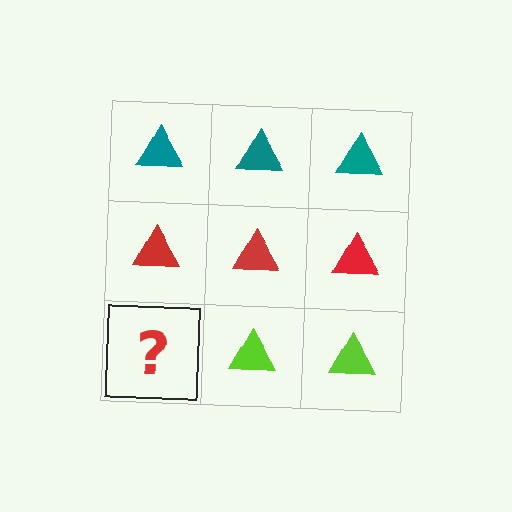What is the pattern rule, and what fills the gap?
The rule is that each row has a consistent color. The gap should be filled with a lime triangle.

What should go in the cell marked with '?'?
The missing cell should contain a lime triangle.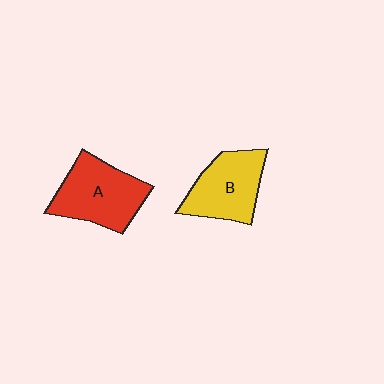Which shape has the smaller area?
Shape B (yellow).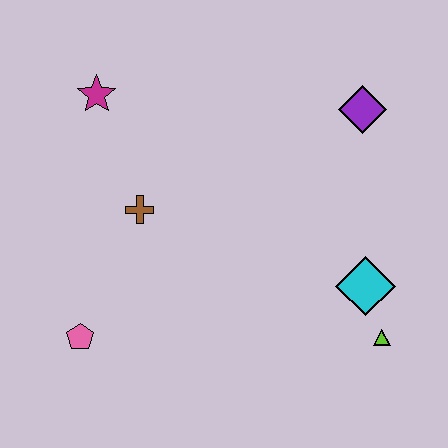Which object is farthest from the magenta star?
The lime triangle is farthest from the magenta star.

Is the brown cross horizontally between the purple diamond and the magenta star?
Yes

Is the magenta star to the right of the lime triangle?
No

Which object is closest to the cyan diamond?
The lime triangle is closest to the cyan diamond.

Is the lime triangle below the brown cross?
Yes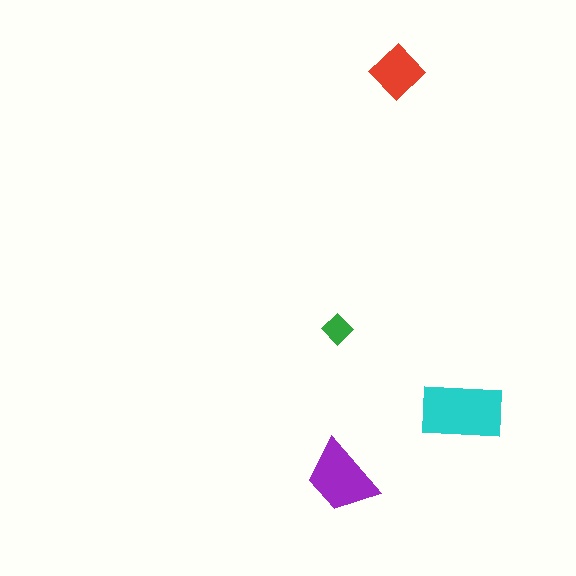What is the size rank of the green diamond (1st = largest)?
4th.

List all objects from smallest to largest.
The green diamond, the red diamond, the purple trapezoid, the cyan rectangle.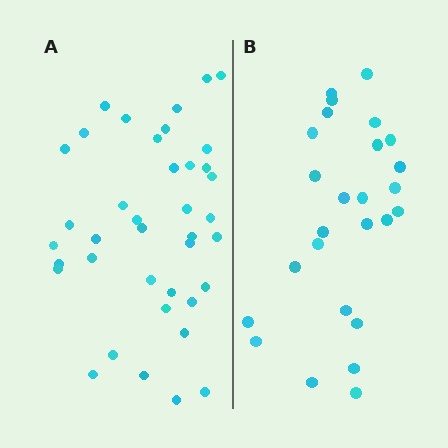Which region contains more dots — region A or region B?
Region A (the left region) has more dots.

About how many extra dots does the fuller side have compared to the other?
Region A has approximately 15 more dots than region B.